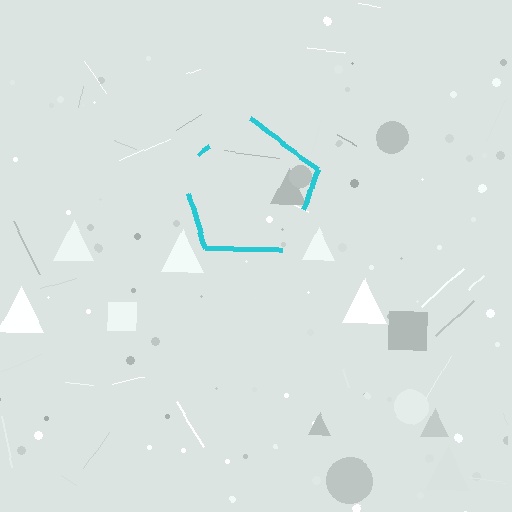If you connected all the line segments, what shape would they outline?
They would outline a pentagon.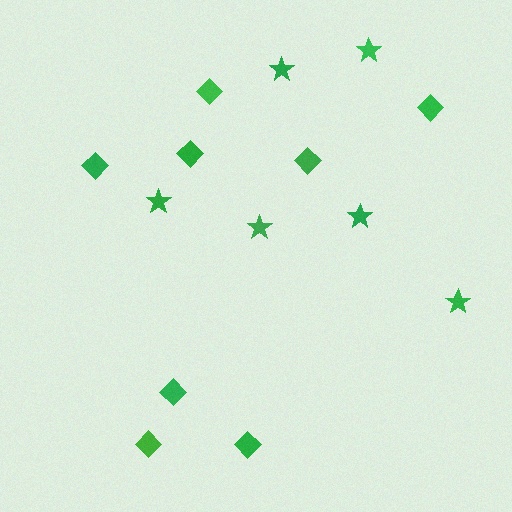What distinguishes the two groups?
There are 2 groups: one group of diamonds (8) and one group of stars (6).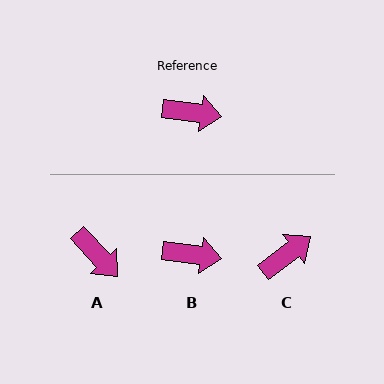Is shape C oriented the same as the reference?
No, it is off by about 44 degrees.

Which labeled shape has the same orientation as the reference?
B.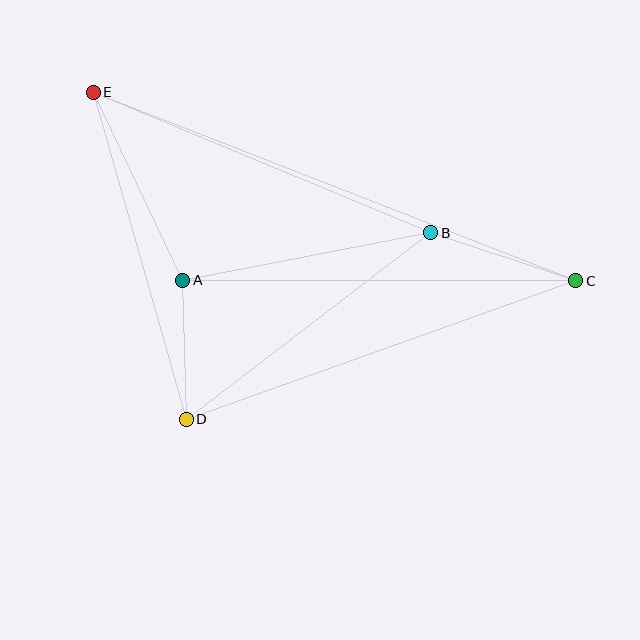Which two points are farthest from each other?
Points C and E are farthest from each other.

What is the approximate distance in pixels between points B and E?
The distance between B and E is approximately 365 pixels.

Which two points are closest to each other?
Points A and D are closest to each other.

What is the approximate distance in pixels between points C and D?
The distance between C and D is approximately 413 pixels.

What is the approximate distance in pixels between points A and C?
The distance between A and C is approximately 393 pixels.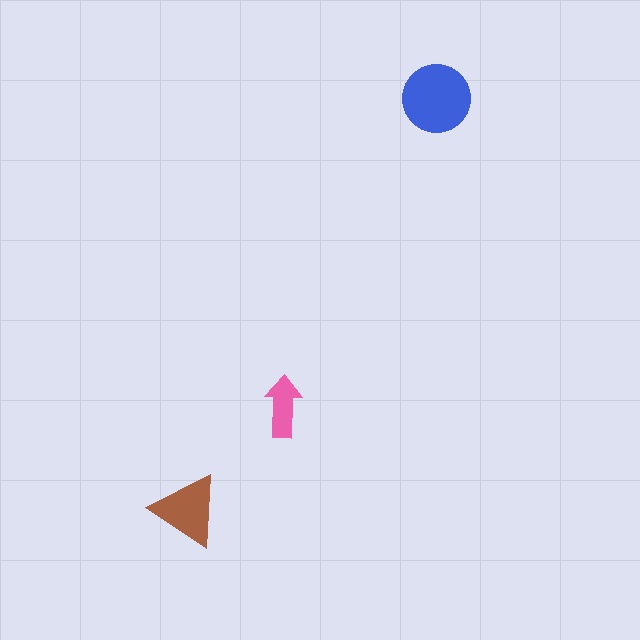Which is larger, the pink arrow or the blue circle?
The blue circle.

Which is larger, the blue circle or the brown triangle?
The blue circle.